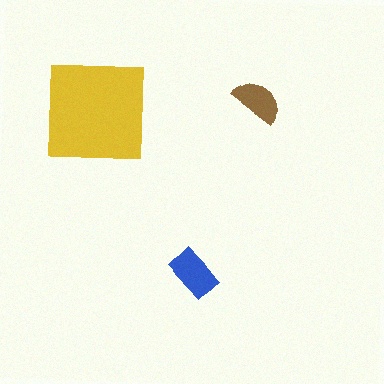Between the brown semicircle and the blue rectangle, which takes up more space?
The blue rectangle.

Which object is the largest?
The yellow square.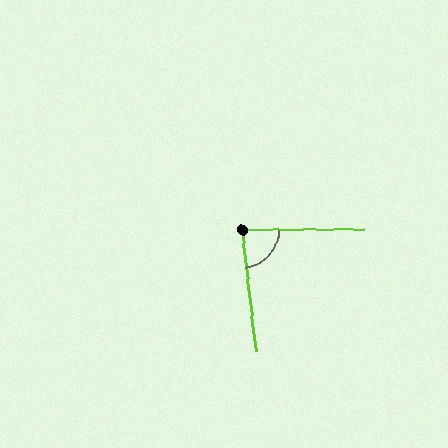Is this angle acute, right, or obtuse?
It is acute.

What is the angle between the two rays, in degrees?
Approximately 84 degrees.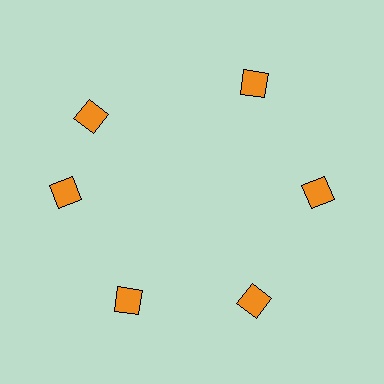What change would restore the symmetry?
The symmetry would be restored by rotating it back into even spacing with its neighbors so that all 6 diamonds sit at equal angles and equal distance from the center.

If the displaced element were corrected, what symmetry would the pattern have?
It would have 6-fold rotational symmetry — the pattern would map onto itself every 60 degrees.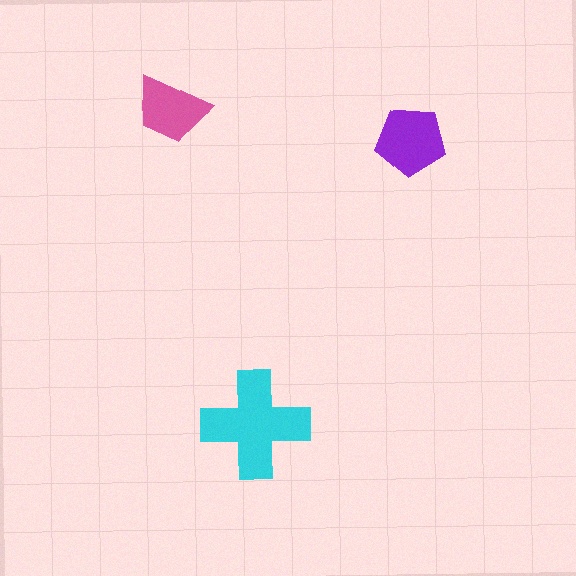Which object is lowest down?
The cyan cross is bottommost.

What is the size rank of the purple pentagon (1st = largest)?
2nd.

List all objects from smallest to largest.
The pink trapezoid, the purple pentagon, the cyan cross.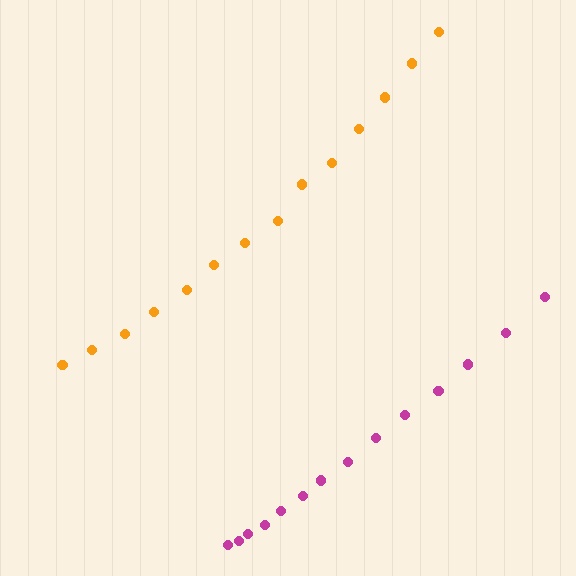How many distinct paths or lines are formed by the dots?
There are 2 distinct paths.